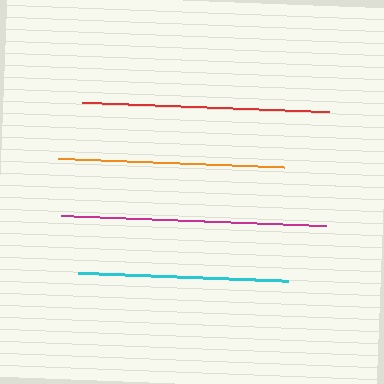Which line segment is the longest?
The magenta line is the longest at approximately 265 pixels.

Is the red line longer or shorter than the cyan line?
The red line is longer than the cyan line.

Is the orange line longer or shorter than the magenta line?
The magenta line is longer than the orange line.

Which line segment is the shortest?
The cyan line is the shortest at approximately 210 pixels.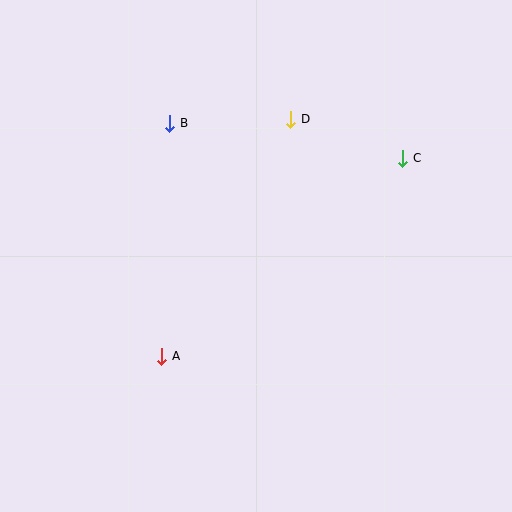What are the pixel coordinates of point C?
Point C is at (403, 158).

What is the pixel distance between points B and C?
The distance between B and C is 236 pixels.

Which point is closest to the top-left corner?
Point B is closest to the top-left corner.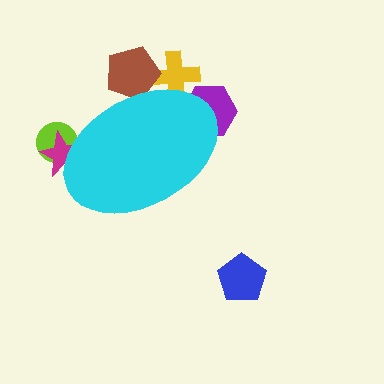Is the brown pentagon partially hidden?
Yes, the brown pentagon is partially hidden behind the cyan ellipse.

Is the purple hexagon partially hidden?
Yes, the purple hexagon is partially hidden behind the cyan ellipse.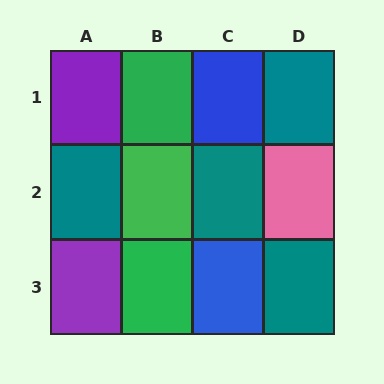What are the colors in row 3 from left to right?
Purple, green, blue, teal.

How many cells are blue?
2 cells are blue.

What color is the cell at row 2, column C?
Teal.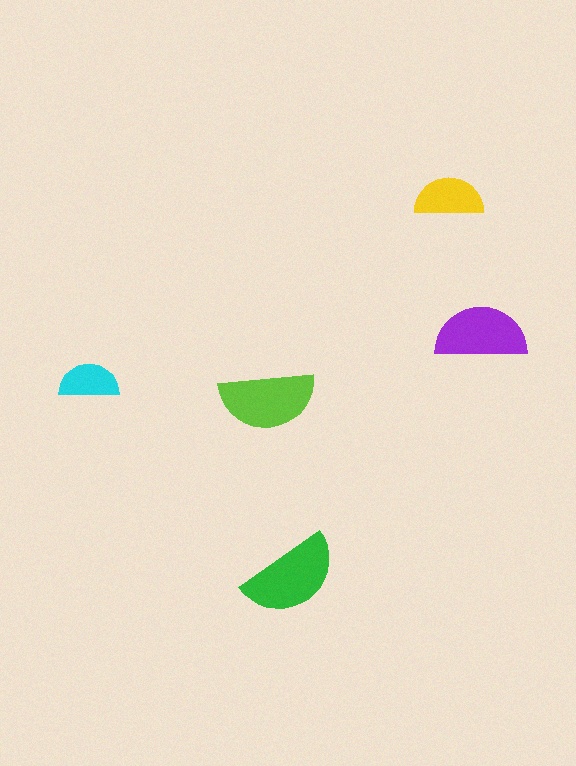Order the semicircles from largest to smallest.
the green one, the lime one, the purple one, the yellow one, the cyan one.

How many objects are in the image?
There are 5 objects in the image.